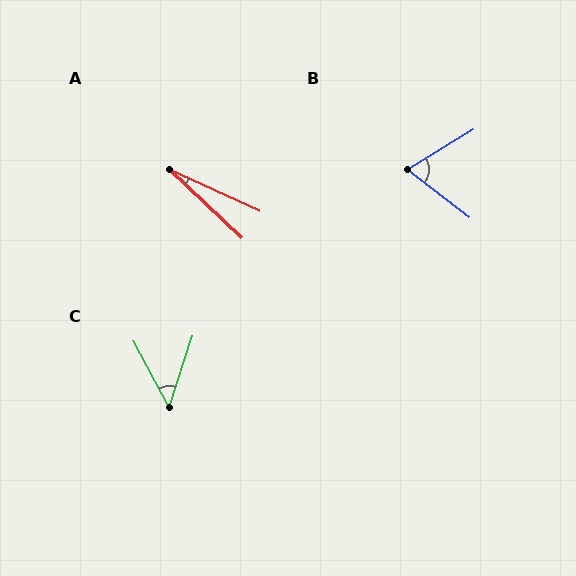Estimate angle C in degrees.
Approximately 46 degrees.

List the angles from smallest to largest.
A (19°), C (46°), B (69°).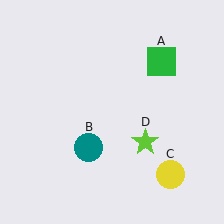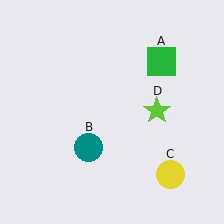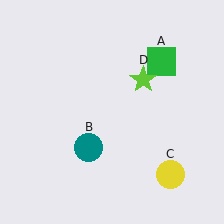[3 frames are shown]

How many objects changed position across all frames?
1 object changed position: lime star (object D).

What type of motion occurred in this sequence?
The lime star (object D) rotated counterclockwise around the center of the scene.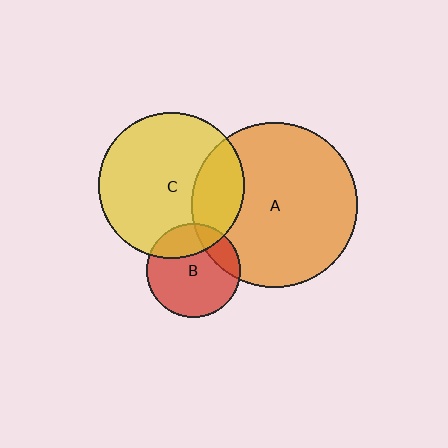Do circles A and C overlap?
Yes.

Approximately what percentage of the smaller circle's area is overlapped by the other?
Approximately 25%.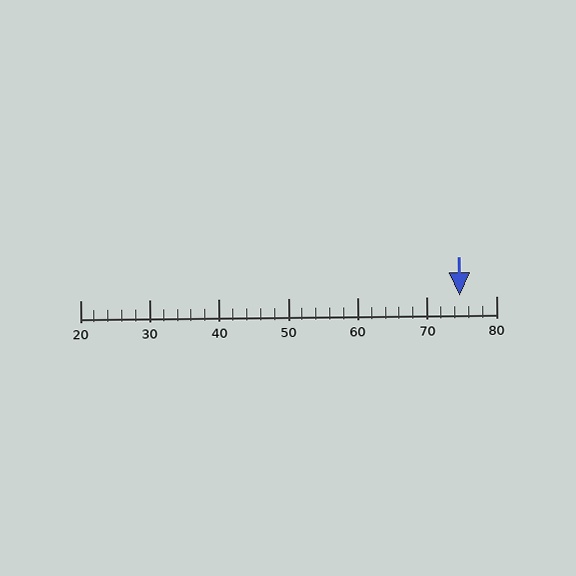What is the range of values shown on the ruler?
The ruler shows values from 20 to 80.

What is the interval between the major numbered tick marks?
The major tick marks are spaced 10 units apart.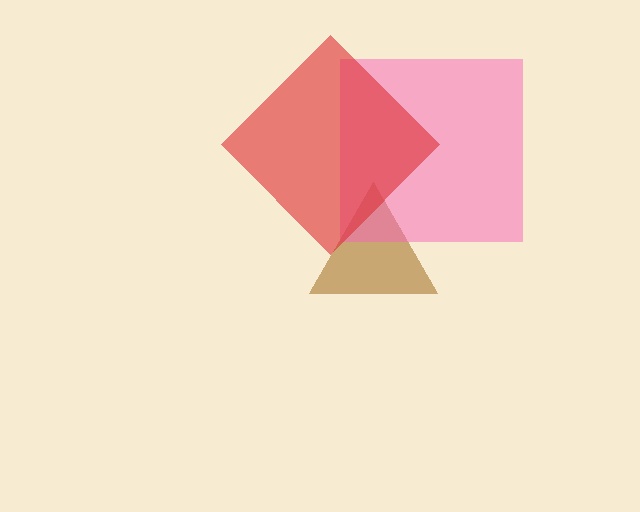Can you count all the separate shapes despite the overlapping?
Yes, there are 3 separate shapes.